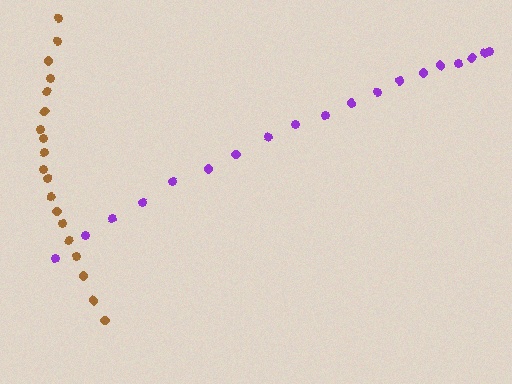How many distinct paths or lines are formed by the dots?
There are 2 distinct paths.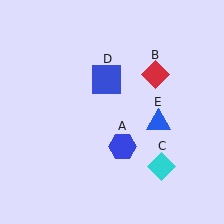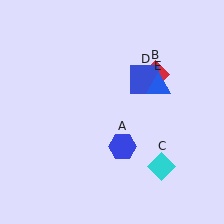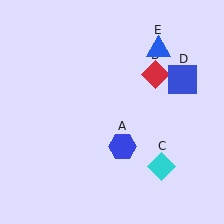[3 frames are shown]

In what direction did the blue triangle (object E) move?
The blue triangle (object E) moved up.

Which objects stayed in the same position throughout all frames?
Blue hexagon (object A) and red diamond (object B) and cyan diamond (object C) remained stationary.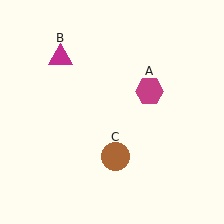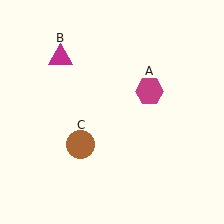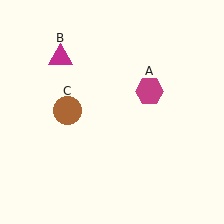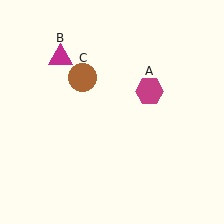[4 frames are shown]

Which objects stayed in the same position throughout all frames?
Magenta hexagon (object A) and magenta triangle (object B) remained stationary.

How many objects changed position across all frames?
1 object changed position: brown circle (object C).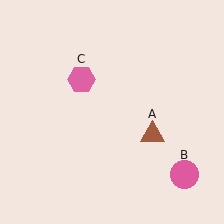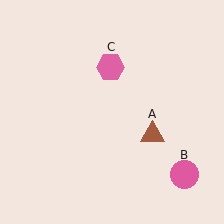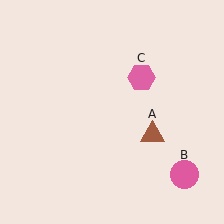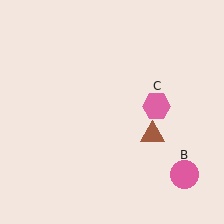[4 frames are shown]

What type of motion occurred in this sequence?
The pink hexagon (object C) rotated clockwise around the center of the scene.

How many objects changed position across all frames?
1 object changed position: pink hexagon (object C).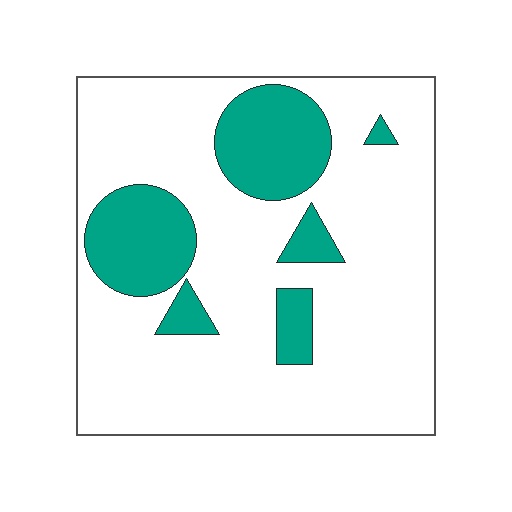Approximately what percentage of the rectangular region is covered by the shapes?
Approximately 20%.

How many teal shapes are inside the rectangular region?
6.